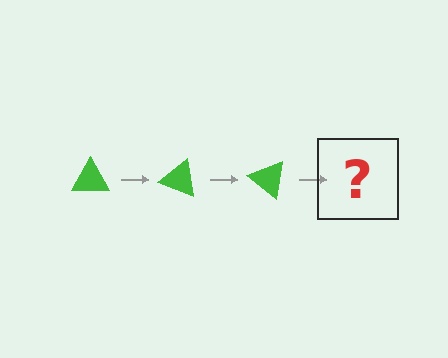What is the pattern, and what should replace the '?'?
The pattern is that the triangle rotates 20 degrees each step. The '?' should be a green triangle rotated 60 degrees.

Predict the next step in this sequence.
The next step is a green triangle rotated 60 degrees.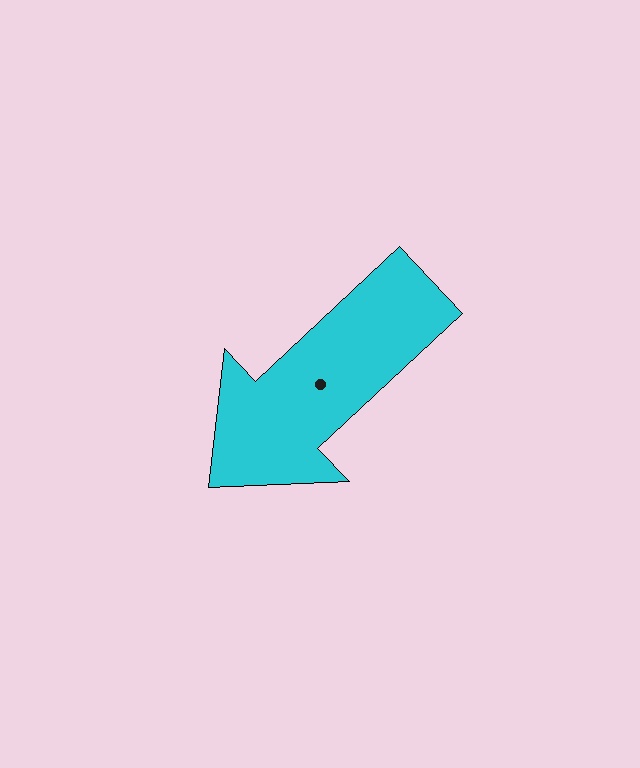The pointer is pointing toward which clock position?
Roughly 8 o'clock.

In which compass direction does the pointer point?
Southwest.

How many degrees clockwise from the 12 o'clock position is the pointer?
Approximately 227 degrees.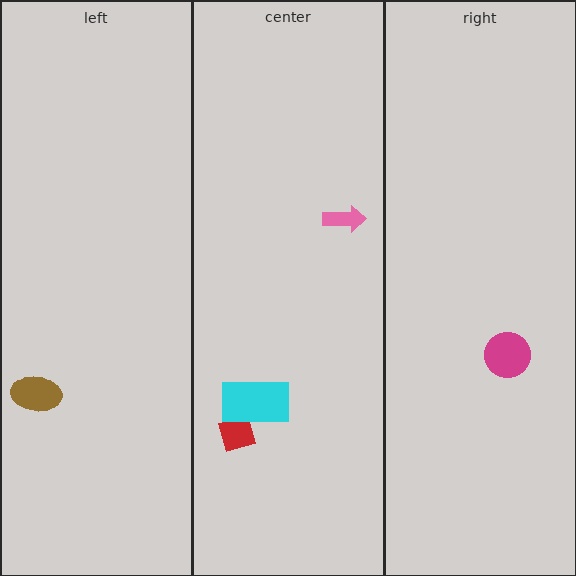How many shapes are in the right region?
1.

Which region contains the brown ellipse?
The left region.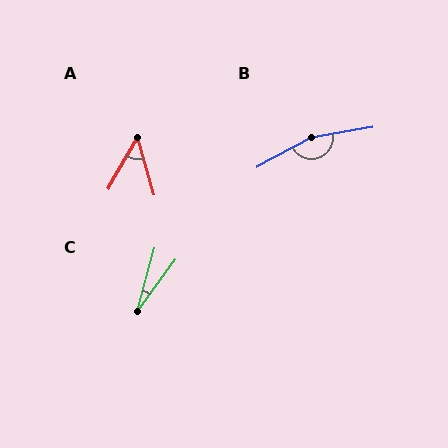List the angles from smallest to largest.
C (21°), A (46°), B (161°).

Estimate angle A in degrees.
Approximately 46 degrees.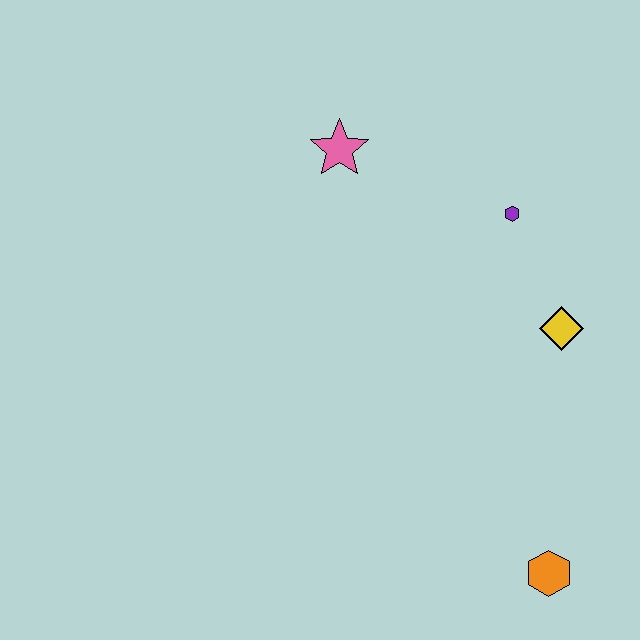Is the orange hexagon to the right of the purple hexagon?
Yes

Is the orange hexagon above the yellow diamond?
No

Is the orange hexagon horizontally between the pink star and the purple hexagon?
No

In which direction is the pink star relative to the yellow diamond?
The pink star is to the left of the yellow diamond.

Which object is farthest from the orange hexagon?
The pink star is farthest from the orange hexagon.